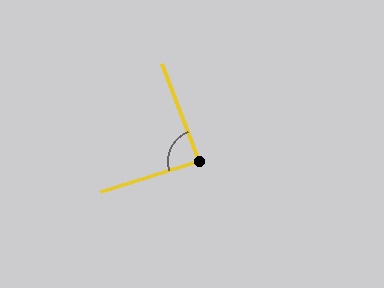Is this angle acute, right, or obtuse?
It is approximately a right angle.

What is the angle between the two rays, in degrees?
Approximately 87 degrees.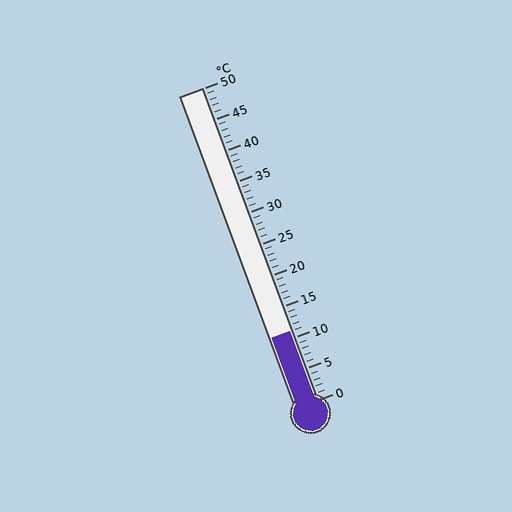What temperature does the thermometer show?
The thermometer shows approximately 11°C.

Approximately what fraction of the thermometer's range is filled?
The thermometer is filled to approximately 20% of its range.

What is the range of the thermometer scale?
The thermometer scale ranges from 0°C to 50°C.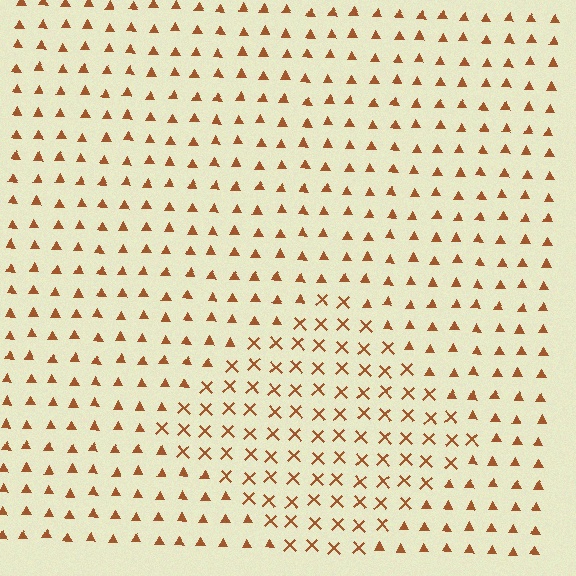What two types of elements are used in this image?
The image uses X marks inside the diamond region and triangles outside it.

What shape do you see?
I see a diamond.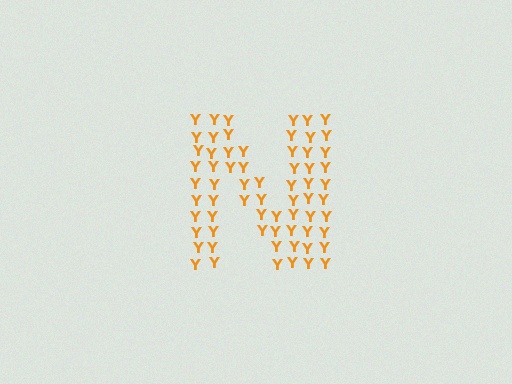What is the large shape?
The large shape is the letter N.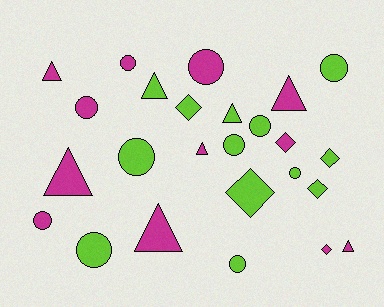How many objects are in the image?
There are 25 objects.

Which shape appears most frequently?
Circle, with 11 objects.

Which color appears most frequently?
Lime, with 13 objects.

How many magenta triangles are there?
There are 6 magenta triangles.